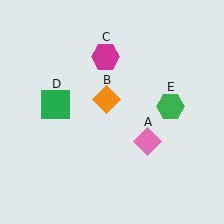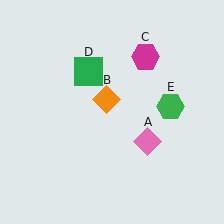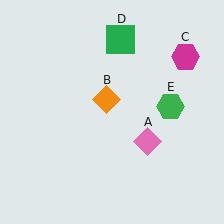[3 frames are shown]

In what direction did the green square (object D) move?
The green square (object D) moved up and to the right.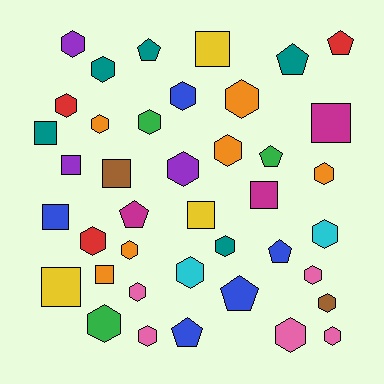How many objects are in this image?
There are 40 objects.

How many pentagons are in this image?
There are 8 pentagons.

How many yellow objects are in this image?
There are 3 yellow objects.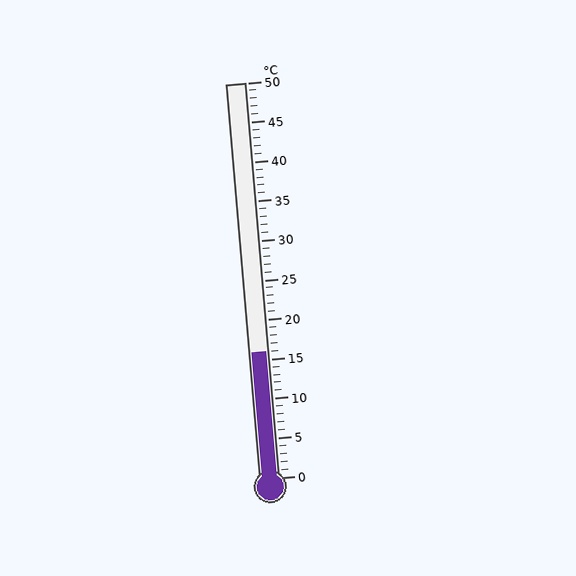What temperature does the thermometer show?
The thermometer shows approximately 16°C.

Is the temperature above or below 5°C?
The temperature is above 5°C.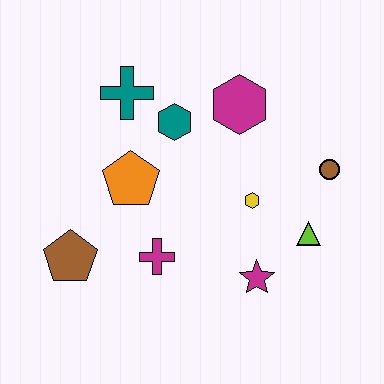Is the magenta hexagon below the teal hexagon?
No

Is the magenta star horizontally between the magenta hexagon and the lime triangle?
Yes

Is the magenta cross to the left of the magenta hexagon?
Yes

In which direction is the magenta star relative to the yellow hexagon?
The magenta star is below the yellow hexagon.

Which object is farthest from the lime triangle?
The brown pentagon is farthest from the lime triangle.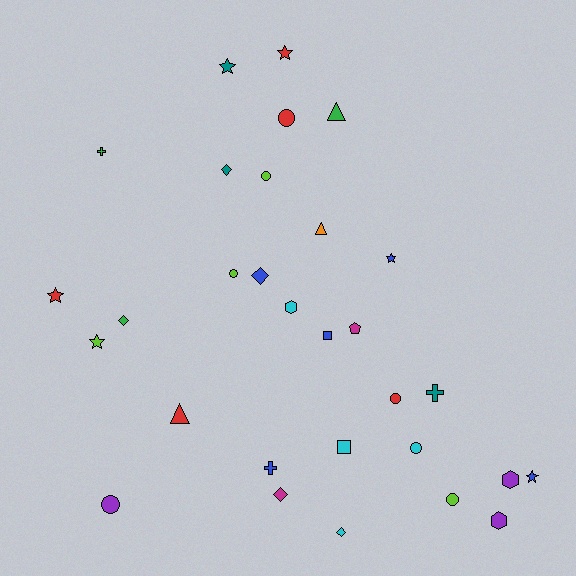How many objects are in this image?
There are 30 objects.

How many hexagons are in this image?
There are 3 hexagons.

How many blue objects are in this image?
There are 5 blue objects.